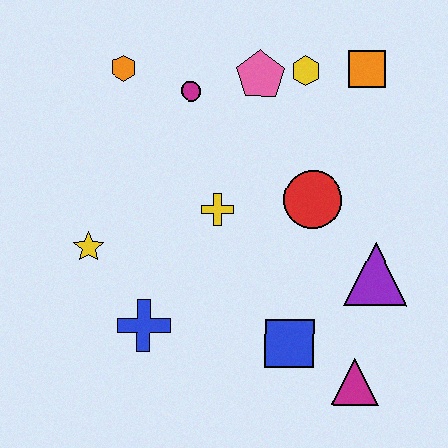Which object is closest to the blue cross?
The yellow star is closest to the blue cross.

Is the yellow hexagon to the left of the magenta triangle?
Yes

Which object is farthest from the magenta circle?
The magenta triangle is farthest from the magenta circle.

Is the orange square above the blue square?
Yes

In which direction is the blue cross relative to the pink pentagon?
The blue cross is below the pink pentagon.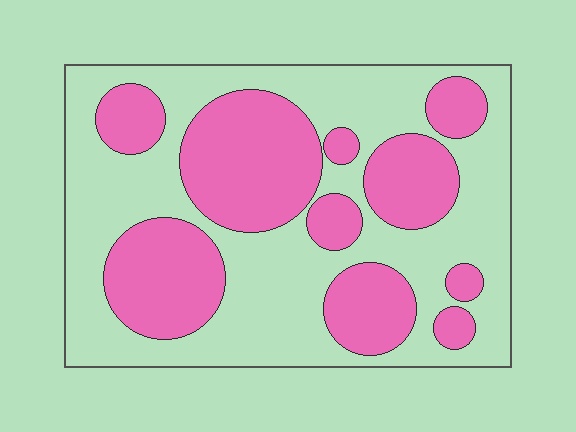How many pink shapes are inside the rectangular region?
10.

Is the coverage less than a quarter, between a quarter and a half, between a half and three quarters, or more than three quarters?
Between a quarter and a half.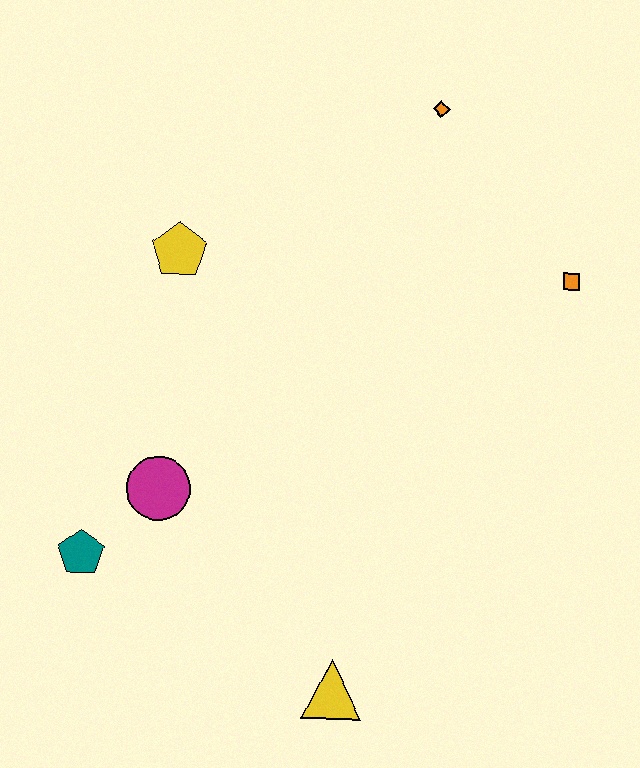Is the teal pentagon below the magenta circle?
Yes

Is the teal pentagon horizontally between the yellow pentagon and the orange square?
No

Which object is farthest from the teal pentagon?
The orange diamond is farthest from the teal pentagon.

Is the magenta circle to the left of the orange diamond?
Yes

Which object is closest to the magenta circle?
The teal pentagon is closest to the magenta circle.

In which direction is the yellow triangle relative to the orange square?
The yellow triangle is below the orange square.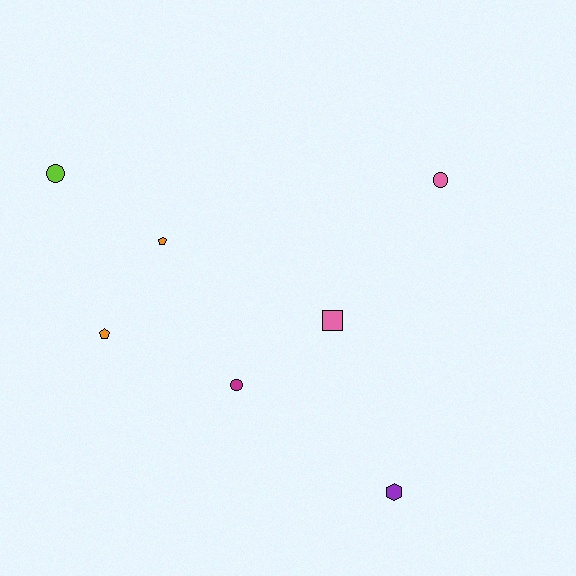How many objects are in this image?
There are 7 objects.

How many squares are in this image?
There is 1 square.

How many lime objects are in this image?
There is 1 lime object.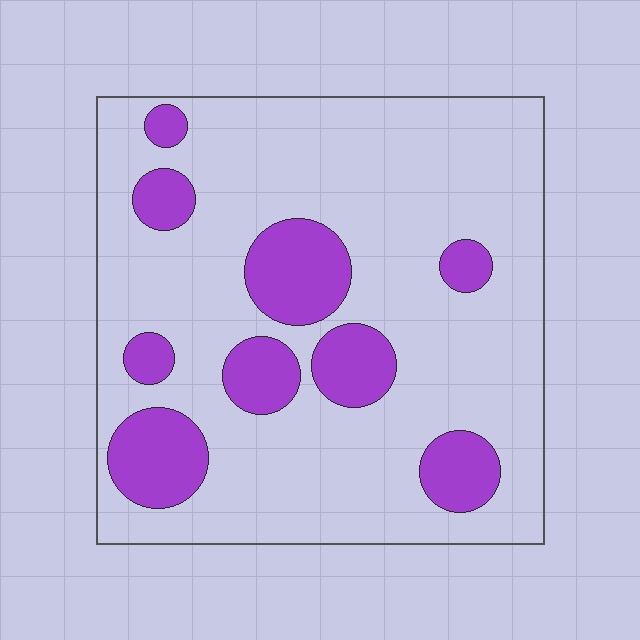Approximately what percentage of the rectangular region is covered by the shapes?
Approximately 20%.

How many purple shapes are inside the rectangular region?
9.